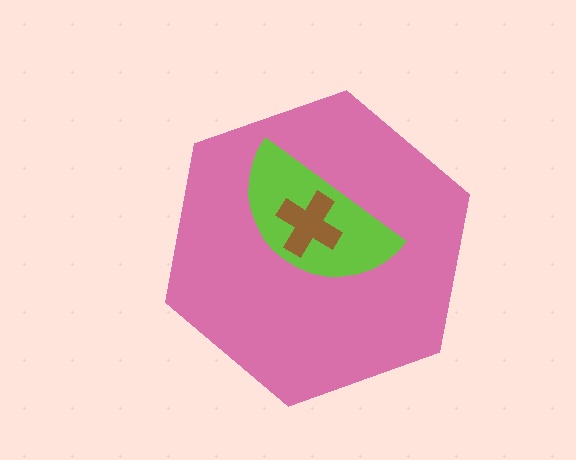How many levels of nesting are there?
3.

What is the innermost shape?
The brown cross.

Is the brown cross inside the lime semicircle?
Yes.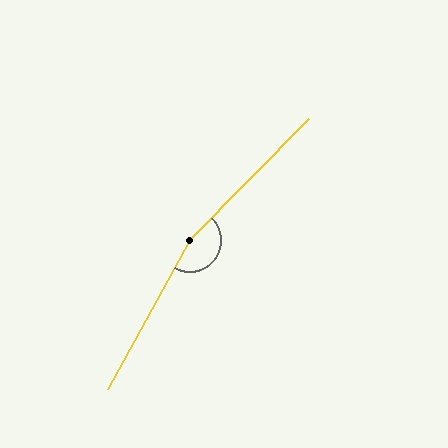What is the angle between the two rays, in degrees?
Approximately 164 degrees.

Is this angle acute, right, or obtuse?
It is obtuse.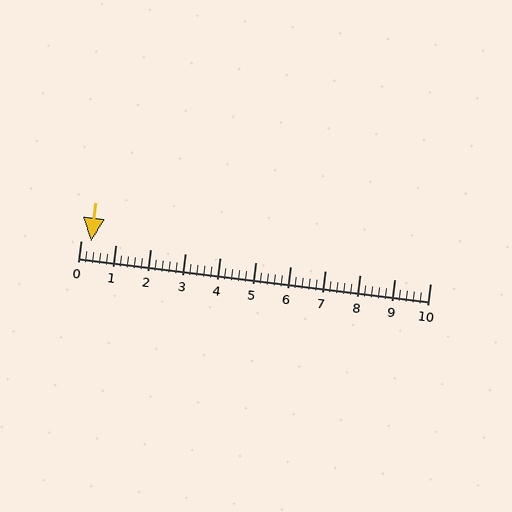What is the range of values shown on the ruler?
The ruler shows values from 0 to 10.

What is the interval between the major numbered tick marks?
The major tick marks are spaced 1 units apart.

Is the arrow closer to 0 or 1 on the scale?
The arrow is closer to 0.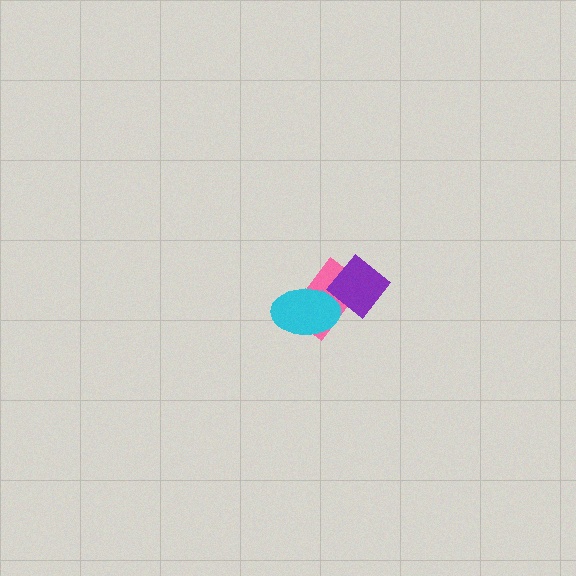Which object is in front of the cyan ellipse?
The purple diamond is in front of the cyan ellipse.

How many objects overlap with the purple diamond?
2 objects overlap with the purple diamond.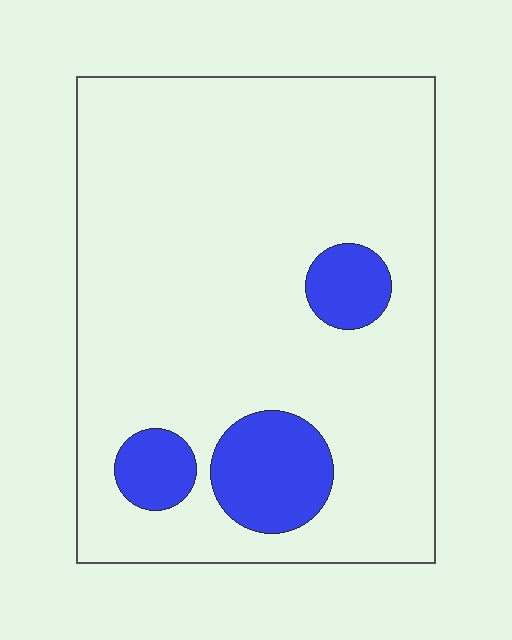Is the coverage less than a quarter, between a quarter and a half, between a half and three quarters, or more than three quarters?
Less than a quarter.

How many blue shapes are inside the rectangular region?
3.